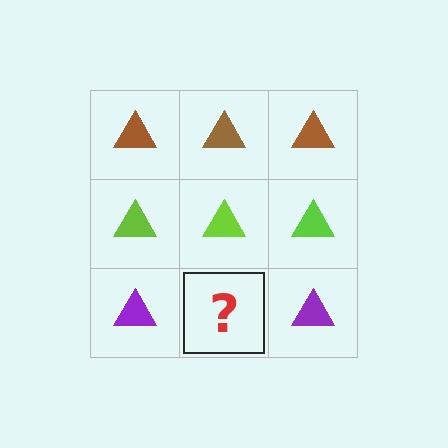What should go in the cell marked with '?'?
The missing cell should contain a purple triangle.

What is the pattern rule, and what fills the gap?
The rule is that each row has a consistent color. The gap should be filled with a purple triangle.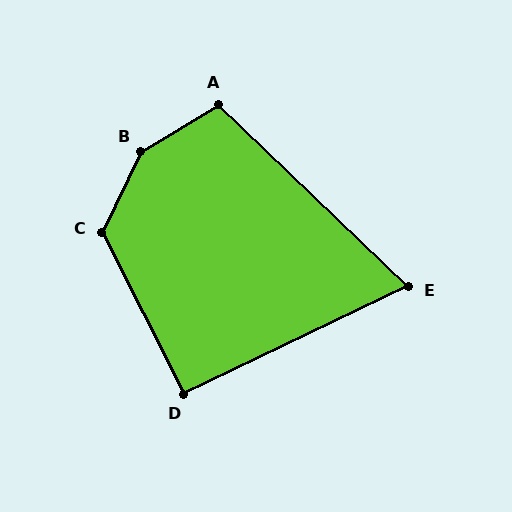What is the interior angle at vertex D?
Approximately 91 degrees (approximately right).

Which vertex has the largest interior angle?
B, at approximately 146 degrees.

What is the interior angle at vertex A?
Approximately 105 degrees (obtuse).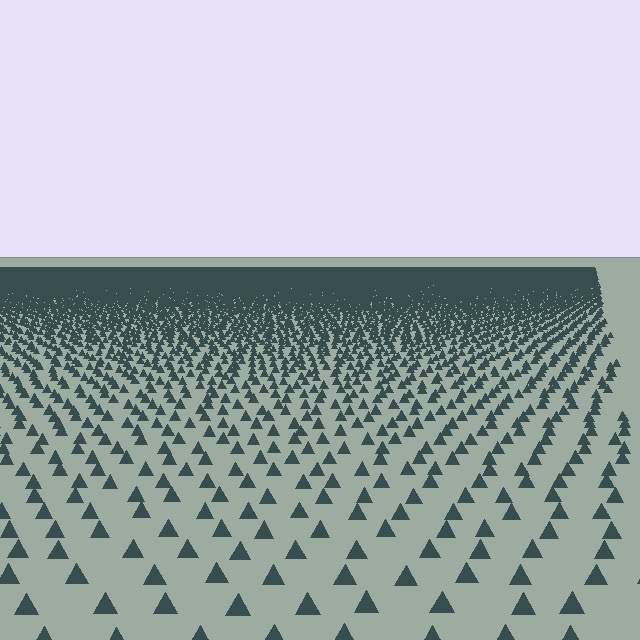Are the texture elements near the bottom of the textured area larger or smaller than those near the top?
Larger. Near the bottom, elements are closer to the viewer and appear at a bigger on-screen size.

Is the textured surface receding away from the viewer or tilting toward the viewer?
The surface is receding away from the viewer. Texture elements get smaller and denser toward the top.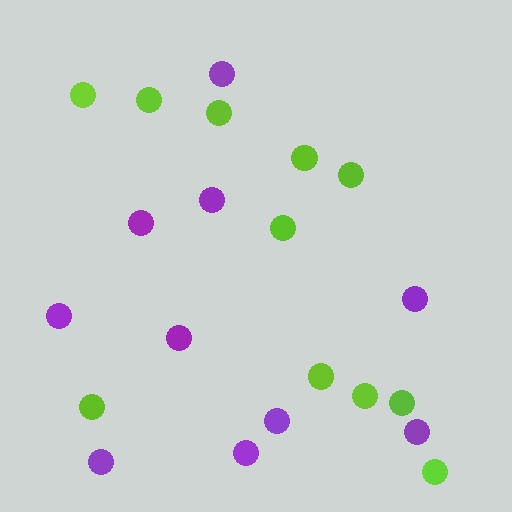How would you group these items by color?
There are 2 groups: one group of purple circles (10) and one group of lime circles (11).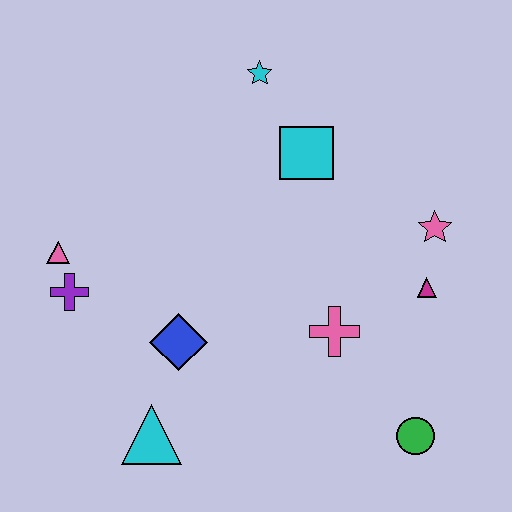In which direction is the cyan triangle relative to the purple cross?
The cyan triangle is below the purple cross.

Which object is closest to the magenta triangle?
The pink star is closest to the magenta triangle.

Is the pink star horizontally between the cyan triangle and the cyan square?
No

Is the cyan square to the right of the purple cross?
Yes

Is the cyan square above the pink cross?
Yes